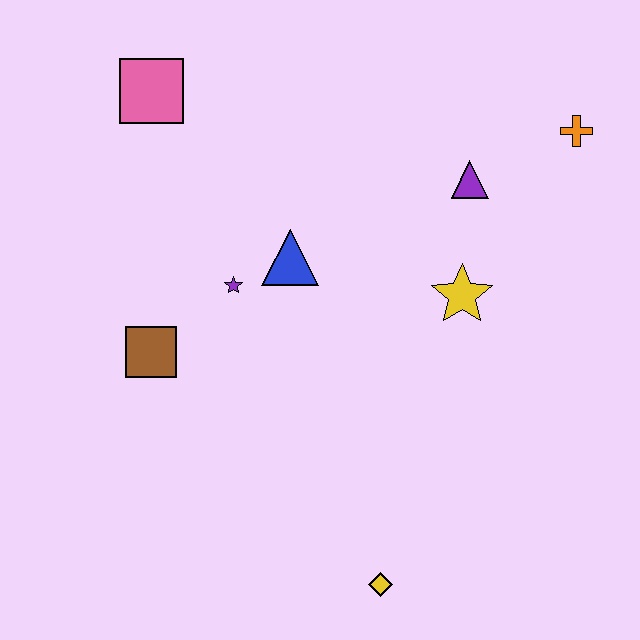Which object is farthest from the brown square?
The orange cross is farthest from the brown square.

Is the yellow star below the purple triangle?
Yes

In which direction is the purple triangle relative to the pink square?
The purple triangle is to the right of the pink square.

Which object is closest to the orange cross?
The purple triangle is closest to the orange cross.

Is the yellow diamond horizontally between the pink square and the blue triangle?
No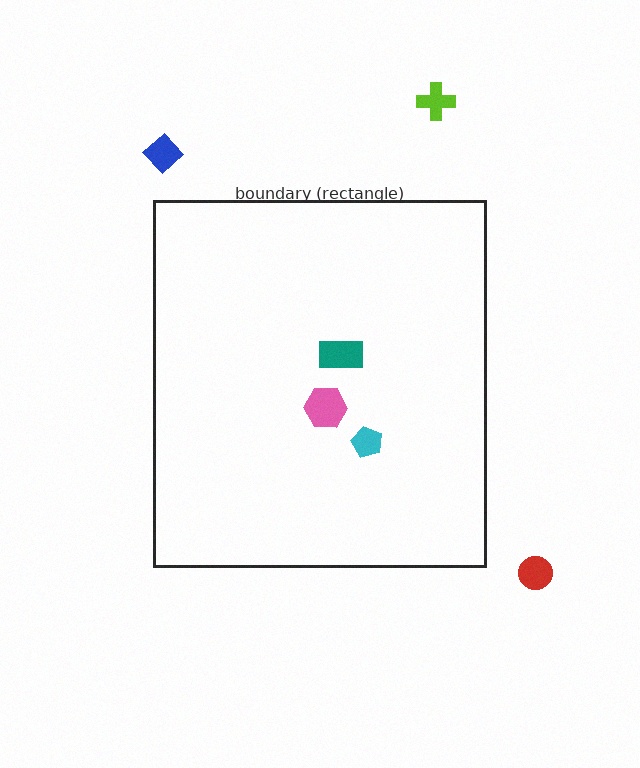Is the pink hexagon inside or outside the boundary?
Inside.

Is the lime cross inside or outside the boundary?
Outside.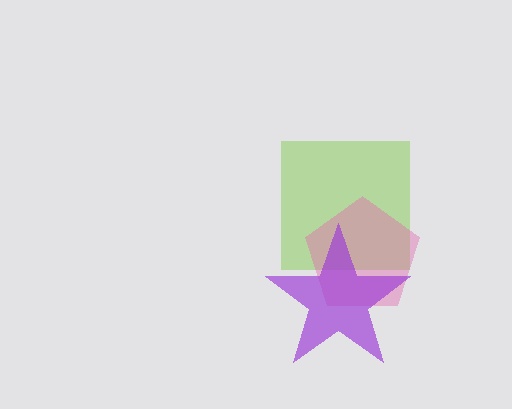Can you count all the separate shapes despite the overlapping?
Yes, there are 3 separate shapes.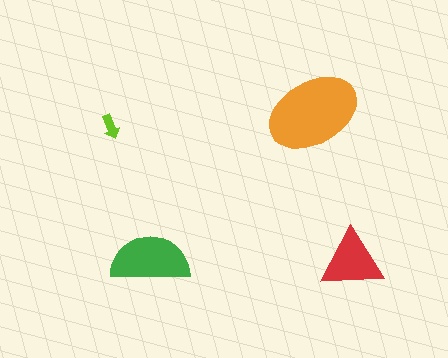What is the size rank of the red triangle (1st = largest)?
3rd.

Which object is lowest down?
The red triangle is bottommost.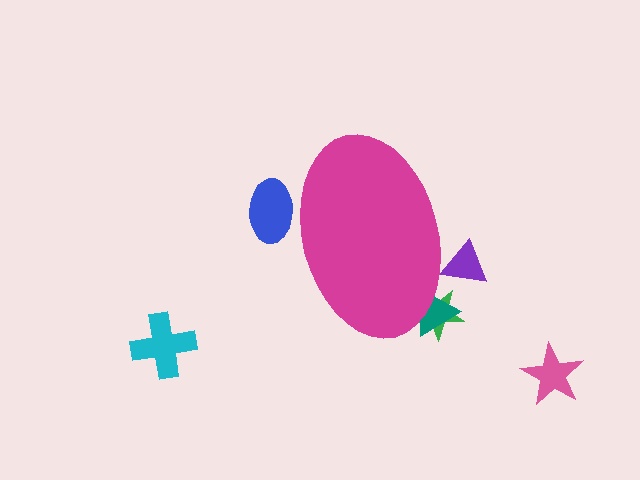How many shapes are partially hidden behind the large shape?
4 shapes are partially hidden.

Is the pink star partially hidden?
No, the pink star is fully visible.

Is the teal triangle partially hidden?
Yes, the teal triangle is partially hidden behind the magenta ellipse.